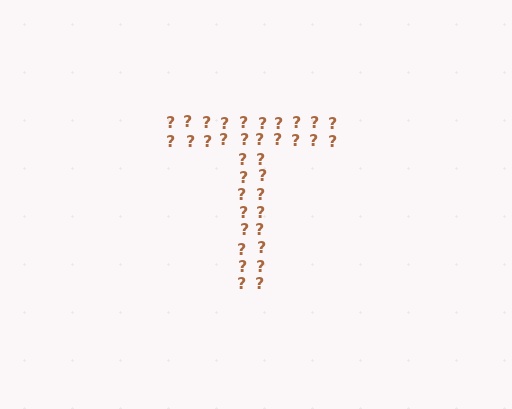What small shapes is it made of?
It is made of small question marks.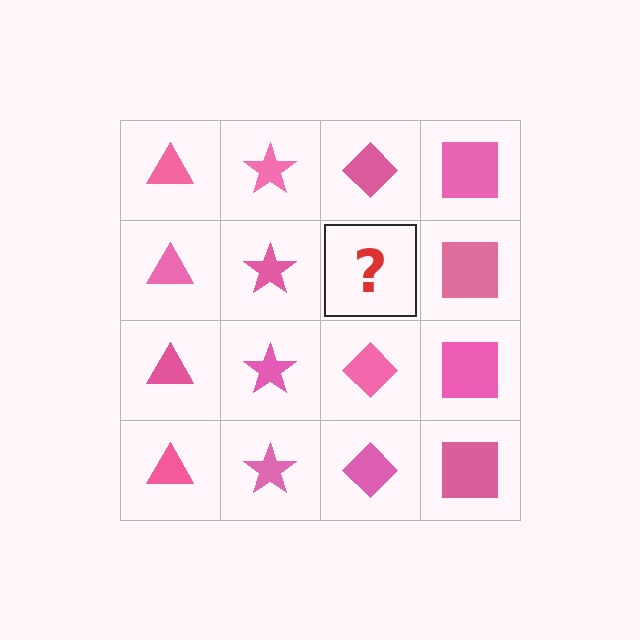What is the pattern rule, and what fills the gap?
The rule is that each column has a consistent shape. The gap should be filled with a pink diamond.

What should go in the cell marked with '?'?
The missing cell should contain a pink diamond.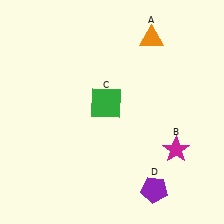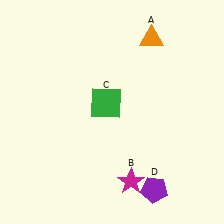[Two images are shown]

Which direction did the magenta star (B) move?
The magenta star (B) moved left.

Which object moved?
The magenta star (B) moved left.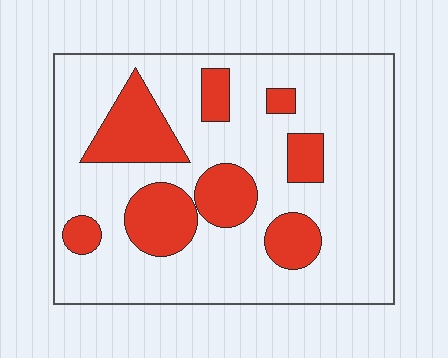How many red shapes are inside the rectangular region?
8.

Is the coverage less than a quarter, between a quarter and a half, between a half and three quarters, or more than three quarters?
Less than a quarter.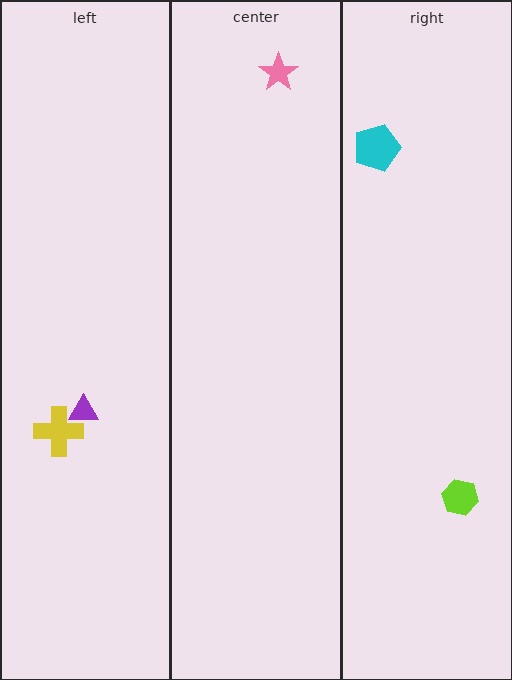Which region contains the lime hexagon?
The right region.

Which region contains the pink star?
The center region.